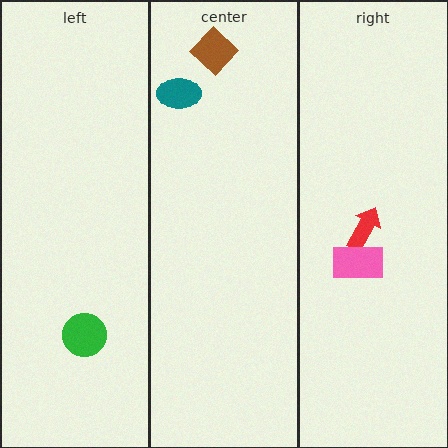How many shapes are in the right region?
2.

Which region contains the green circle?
The left region.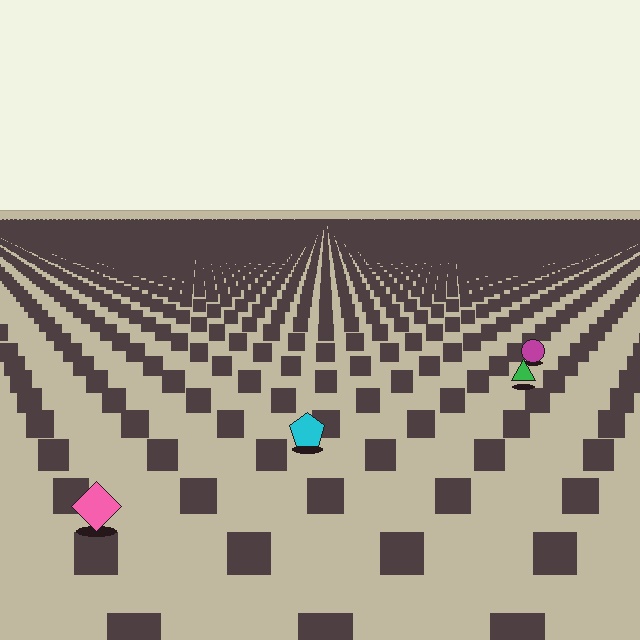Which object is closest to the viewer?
The pink diamond is closest. The texture marks near it are larger and more spread out.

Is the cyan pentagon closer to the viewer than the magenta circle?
Yes. The cyan pentagon is closer — you can tell from the texture gradient: the ground texture is coarser near it.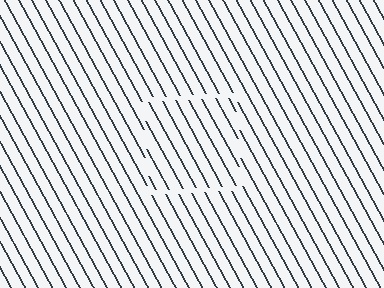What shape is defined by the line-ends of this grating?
An illusory square. The interior of the shape contains the same grating, shifted by half a period — the contour is defined by the phase discontinuity where line-ends from the inner and outer gratings abut.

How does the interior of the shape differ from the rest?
The interior of the shape contains the same grating, shifted by half a period — the contour is defined by the phase discontinuity where line-ends from the inner and outer gratings abut.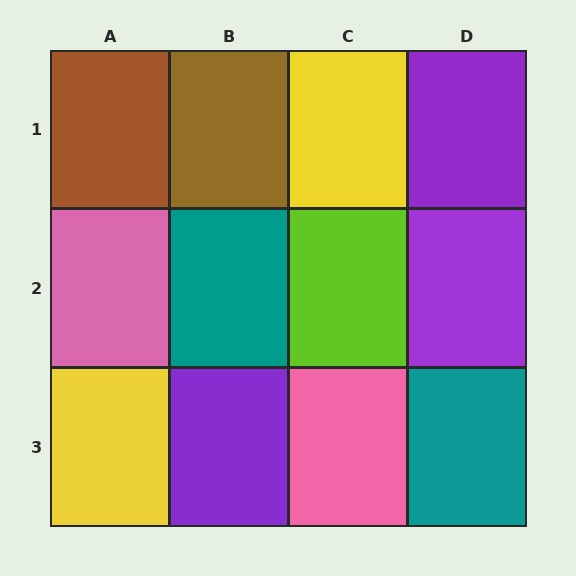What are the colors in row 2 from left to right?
Pink, teal, lime, purple.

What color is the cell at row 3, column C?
Pink.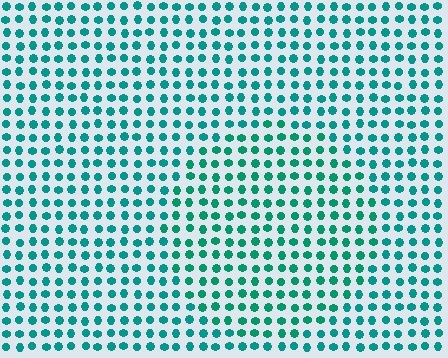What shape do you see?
I see a circle.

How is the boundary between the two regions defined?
The boundary is defined purely by a slight shift in hue (about 14 degrees). Spacing, size, and orientation are identical on both sides.